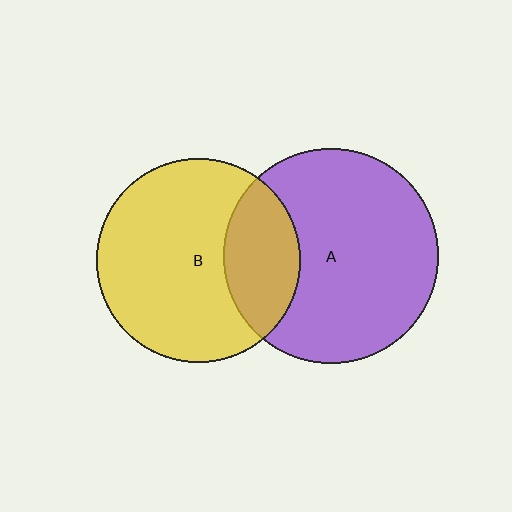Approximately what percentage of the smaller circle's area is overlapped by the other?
Approximately 25%.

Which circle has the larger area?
Circle A (purple).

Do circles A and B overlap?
Yes.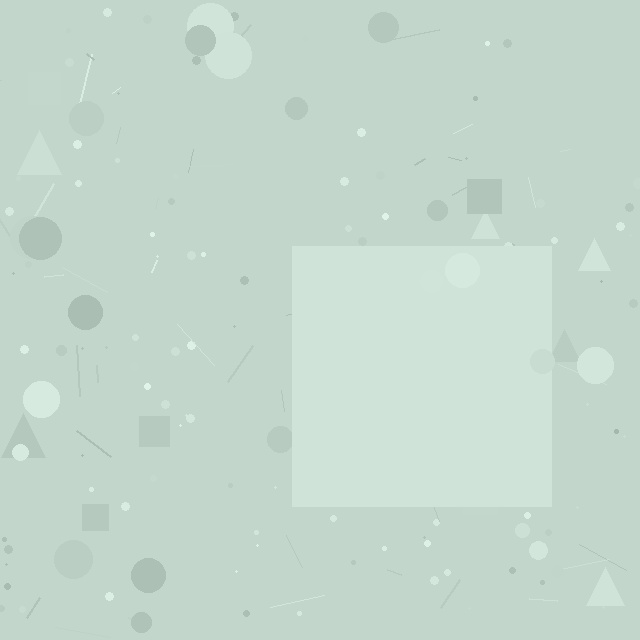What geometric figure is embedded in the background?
A square is embedded in the background.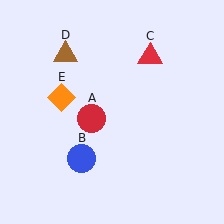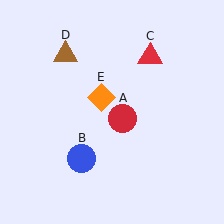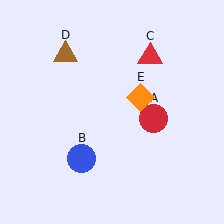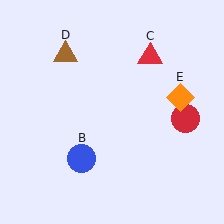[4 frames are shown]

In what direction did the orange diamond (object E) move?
The orange diamond (object E) moved right.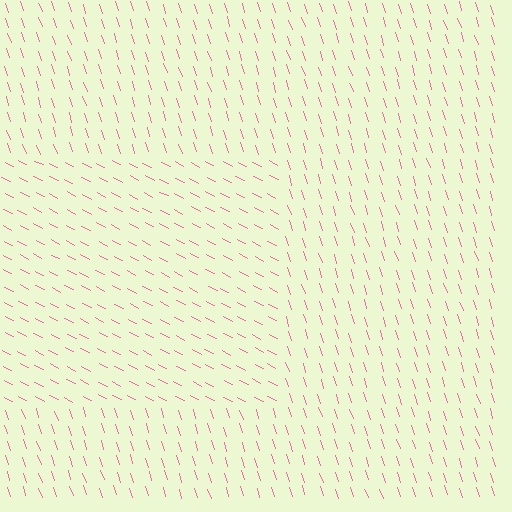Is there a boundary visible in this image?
Yes, there is a texture boundary formed by a change in line orientation.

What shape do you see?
I see a rectangle.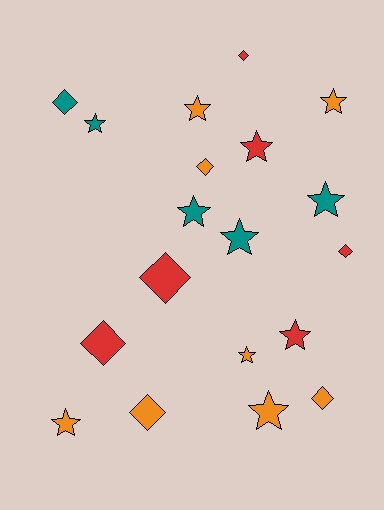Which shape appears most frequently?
Star, with 11 objects.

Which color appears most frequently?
Orange, with 8 objects.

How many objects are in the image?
There are 19 objects.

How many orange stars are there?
There are 5 orange stars.